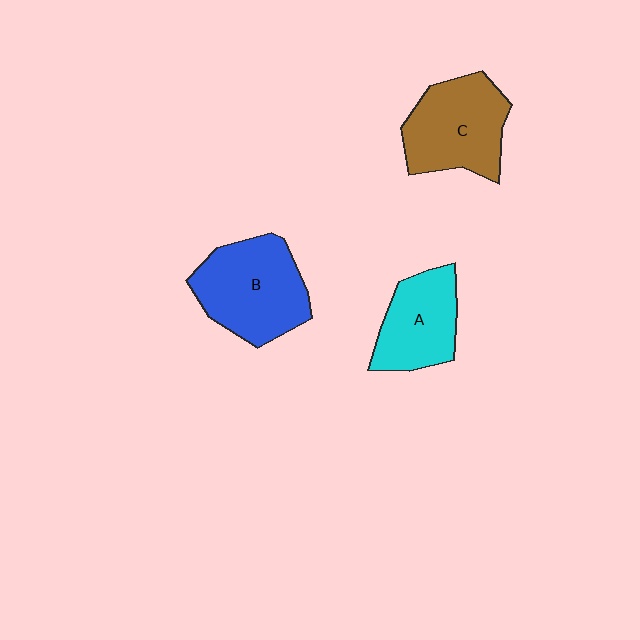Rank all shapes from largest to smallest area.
From largest to smallest: B (blue), C (brown), A (cyan).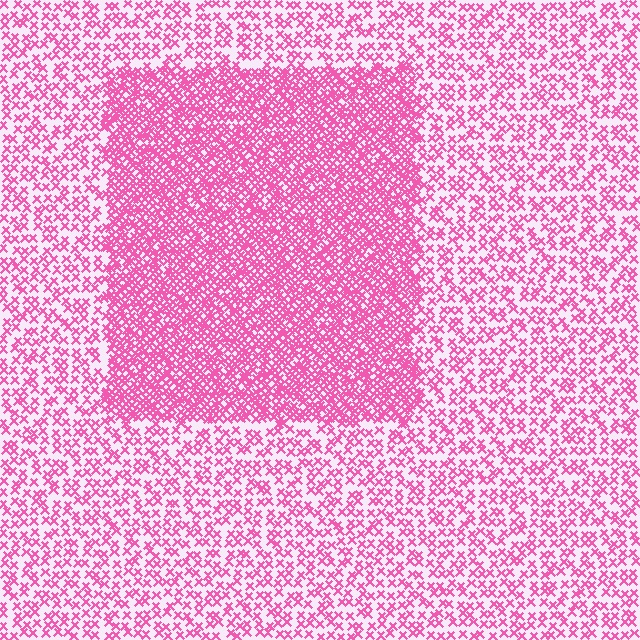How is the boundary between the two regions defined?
The boundary is defined by a change in element density (approximately 2.2x ratio). All elements are the same color, size, and shape.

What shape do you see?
I see a rectangle.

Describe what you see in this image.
The image contains small pink elements arranged at two different densities. A rectangle-shaped region is visible where the elements are more densely packed than the surrounding area.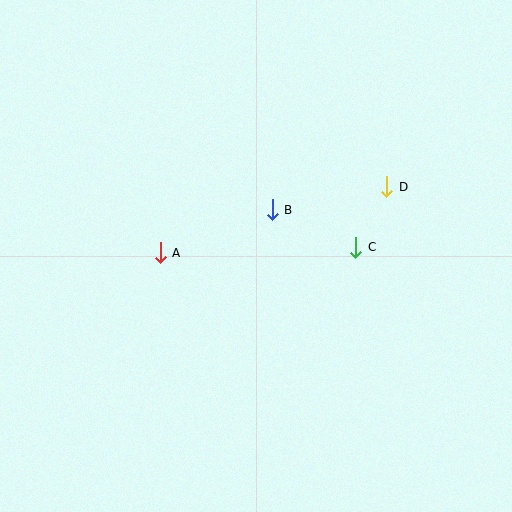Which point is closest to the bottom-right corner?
Point C is closest to the bottom-right corner.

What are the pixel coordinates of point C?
Point C is at (356, 247).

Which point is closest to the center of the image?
Point B at (272, 210) is closest to the center.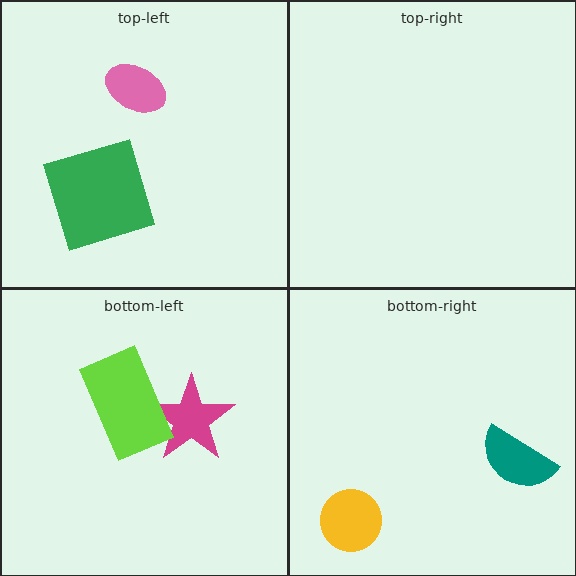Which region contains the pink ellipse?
The top-left region.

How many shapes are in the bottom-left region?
2.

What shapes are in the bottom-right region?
The teal semicircle, the yellow circle.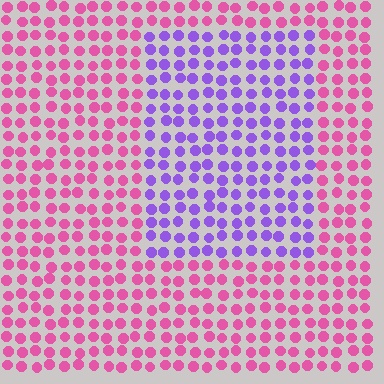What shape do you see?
I see a rectangle.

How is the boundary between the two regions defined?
The boundary is defined purely by a slight shift in hue (about 60 degrees). Spacing, size, and orientation are identical on both sides.